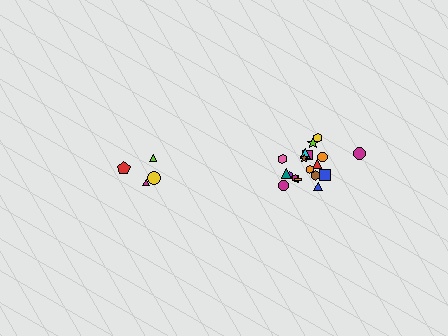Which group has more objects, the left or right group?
The right group.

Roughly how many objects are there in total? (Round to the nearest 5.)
Roughly 20 objects in total.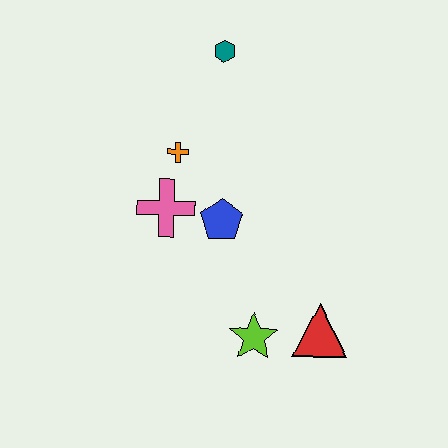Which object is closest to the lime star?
The red triangle is closest to the lime star.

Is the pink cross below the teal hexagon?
Yes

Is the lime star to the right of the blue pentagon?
Yes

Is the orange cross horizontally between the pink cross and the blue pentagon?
Yes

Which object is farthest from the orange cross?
The red triangle is farthest from the orange cross.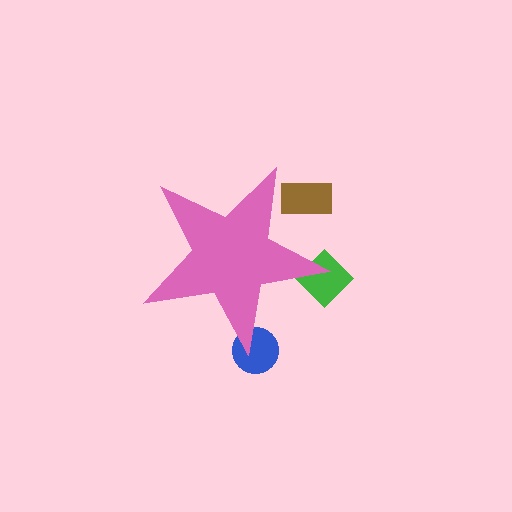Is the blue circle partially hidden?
Yes, the blue circle is partially hidden behind the pink star.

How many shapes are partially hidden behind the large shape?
3 shapes are partially hidden.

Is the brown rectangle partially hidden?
Yes, the brown rectangle is partially hidden behind the pink star.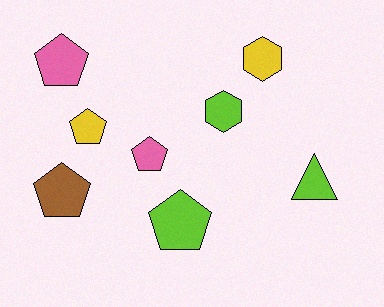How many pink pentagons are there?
There are 2 pink pentagons.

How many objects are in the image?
There are 8 objects.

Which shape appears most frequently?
Pentagon, with 5 objects.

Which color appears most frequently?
Lime, with 3 objects.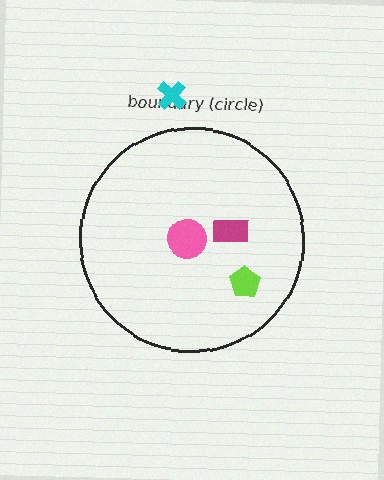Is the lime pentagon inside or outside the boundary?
Inside.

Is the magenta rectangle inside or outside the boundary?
Inside.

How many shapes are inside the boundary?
3 inside, 1 outside.